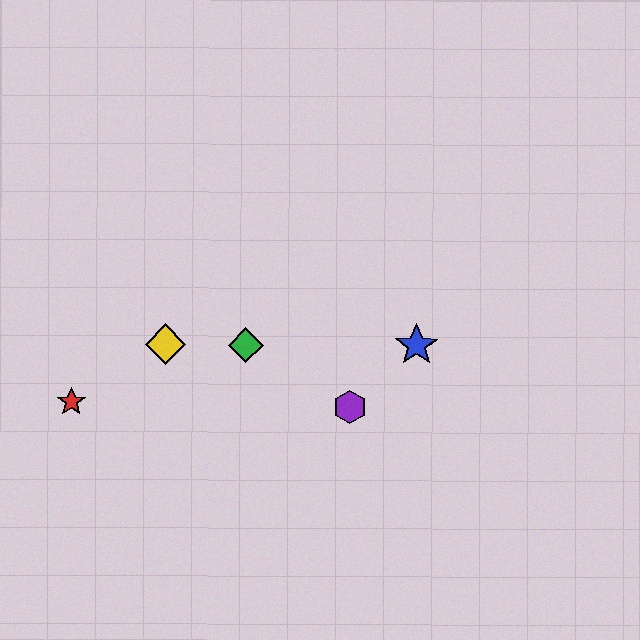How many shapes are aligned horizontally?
3 shapes (the blue star, the green diamond, the yellow diamond) are aligned horizontally.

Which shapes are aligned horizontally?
The blue star, the green diamond, the yellow diamond are aligned horizontally.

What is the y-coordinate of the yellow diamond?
The yellow diamond is at y≈344.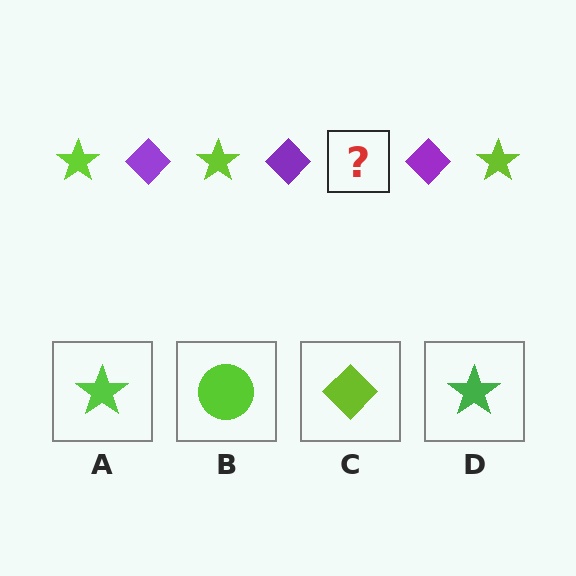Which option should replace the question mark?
Option A.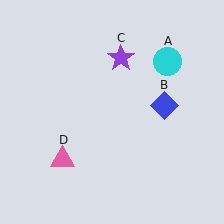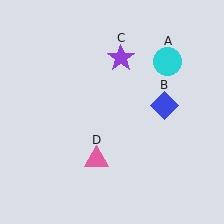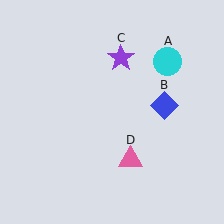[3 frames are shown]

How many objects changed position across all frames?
1 object changed position: pink triangle (object D).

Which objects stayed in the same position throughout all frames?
Cyan circle (object A) and blue diamond (object B) and purple star (object C) remained stationary.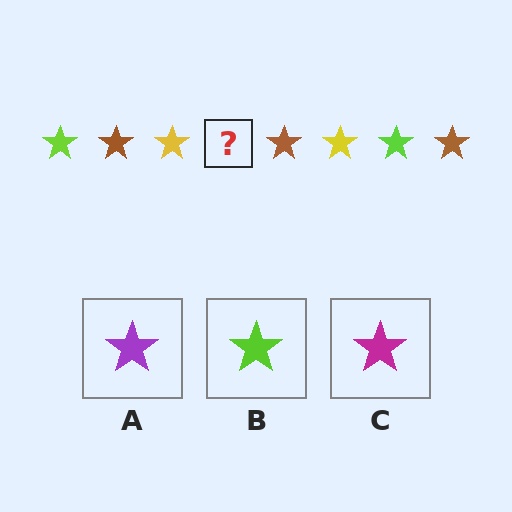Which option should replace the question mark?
Option B.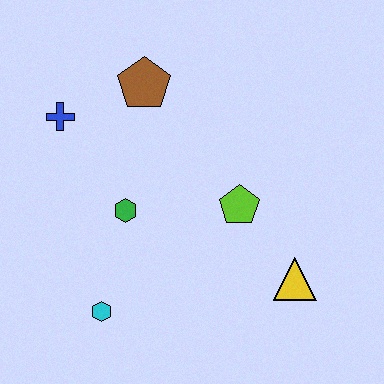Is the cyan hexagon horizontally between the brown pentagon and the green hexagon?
No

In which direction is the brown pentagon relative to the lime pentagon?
The brown pentagon is above the lime pentagon.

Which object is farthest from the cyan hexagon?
The brown pentagon is farthest from the cyan hexagon.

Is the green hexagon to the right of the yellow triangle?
No